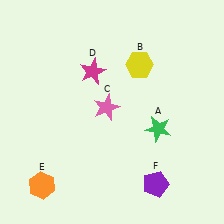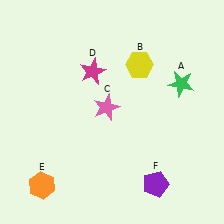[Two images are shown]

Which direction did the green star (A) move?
The green star (A) moved up.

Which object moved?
The green star (A) moved up.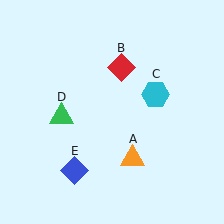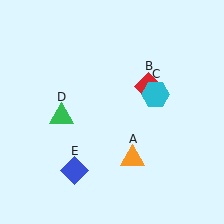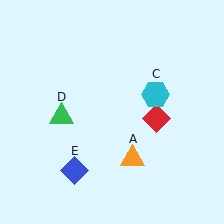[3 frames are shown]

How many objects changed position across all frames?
1 object changed position: red diamond (object B).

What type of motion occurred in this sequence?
The red diamond (object B) rotated clockwise around the center of the scene.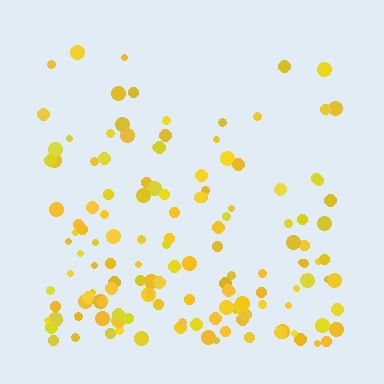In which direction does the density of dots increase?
From top to bottom, with the bottom side densest.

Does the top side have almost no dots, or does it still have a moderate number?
Still a moderate number, just noticeably fewer than the bottom.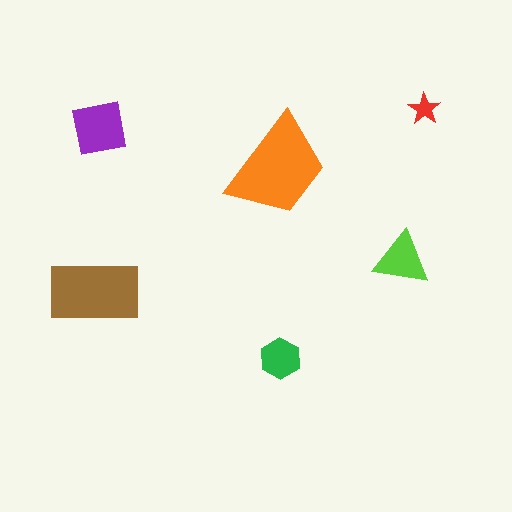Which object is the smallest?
The red star.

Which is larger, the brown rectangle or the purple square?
The brown rectangle.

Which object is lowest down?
The green hexagon is bottommost.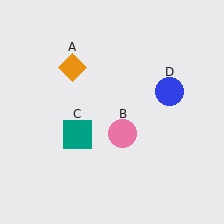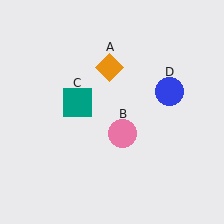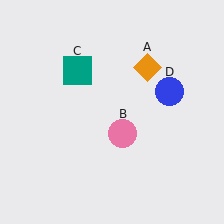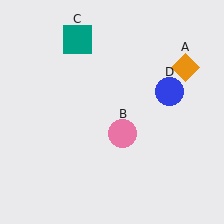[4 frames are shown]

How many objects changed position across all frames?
2 objects changed position: orange diamond (object A), teal square (object C).